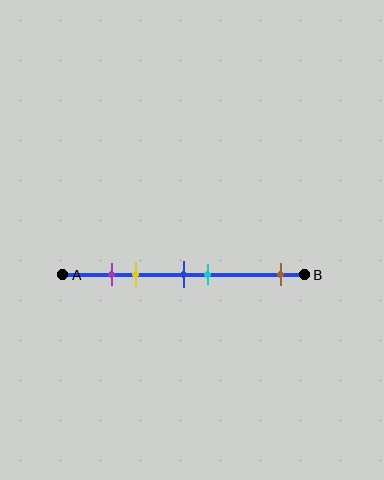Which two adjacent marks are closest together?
The purple and yellow marks are the closest adjacent pair.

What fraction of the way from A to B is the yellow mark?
The yellow mark is approximately 30% (0.3) of the way from A to B.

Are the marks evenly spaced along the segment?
No, the marks are not evenly spaced.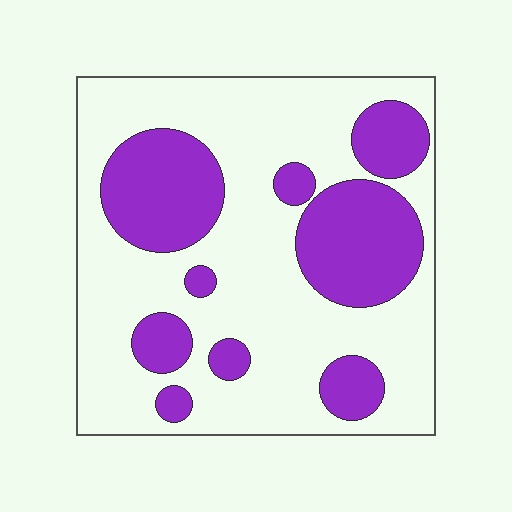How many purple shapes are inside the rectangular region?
9.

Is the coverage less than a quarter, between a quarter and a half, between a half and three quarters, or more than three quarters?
Between a quarter and a half.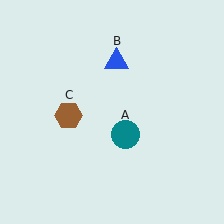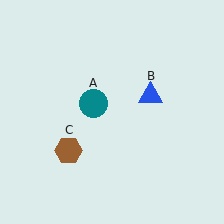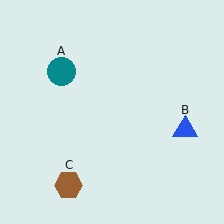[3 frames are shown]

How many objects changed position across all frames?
3 objects changed position: teal circle (object A), blue triangle (object B), brown hexagon (object C).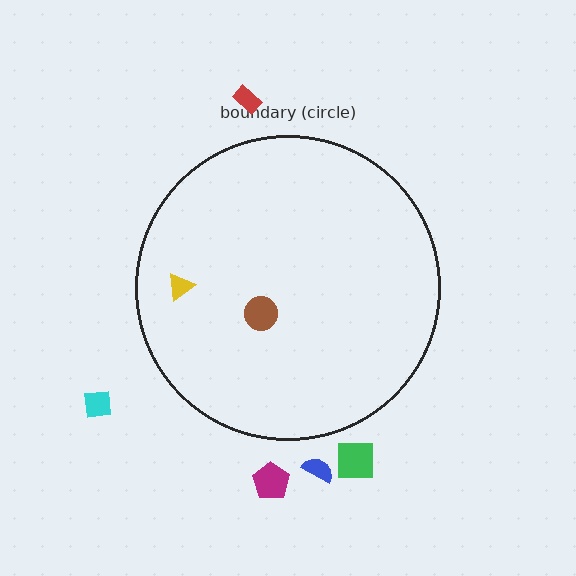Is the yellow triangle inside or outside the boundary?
Inside.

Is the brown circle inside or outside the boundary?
Inside.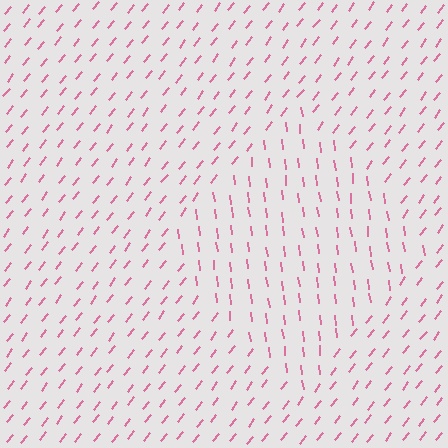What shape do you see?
I see a diamond.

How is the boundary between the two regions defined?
The boundary is defined purely by a change in line orientation (approximately 45 degrees difference). All lines are the same color and thickness.